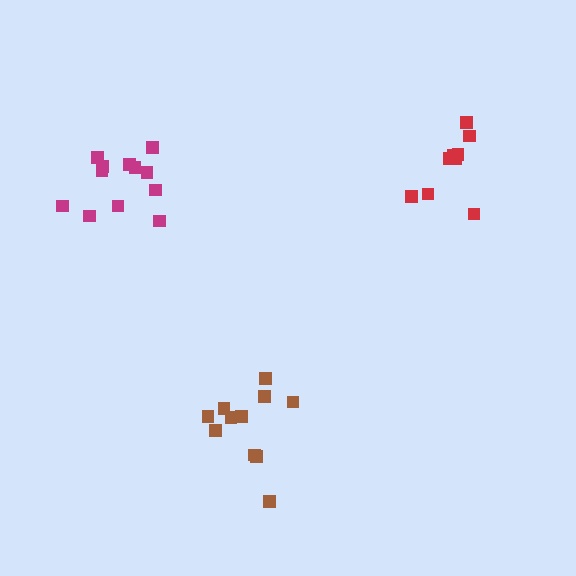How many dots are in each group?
Group 1: 12 dots, Group 2: 11 dots, Group 3: 9 dots (32 total).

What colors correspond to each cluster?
The clusters are colored: magenta, brown, red.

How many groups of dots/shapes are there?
There are 3 groups.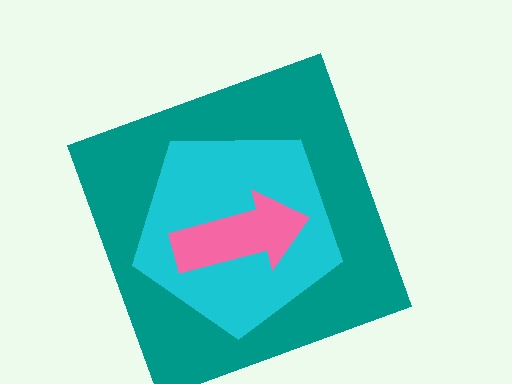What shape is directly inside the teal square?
The cyan pentagon.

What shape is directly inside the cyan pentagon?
The pink arrow.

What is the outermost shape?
The teal square.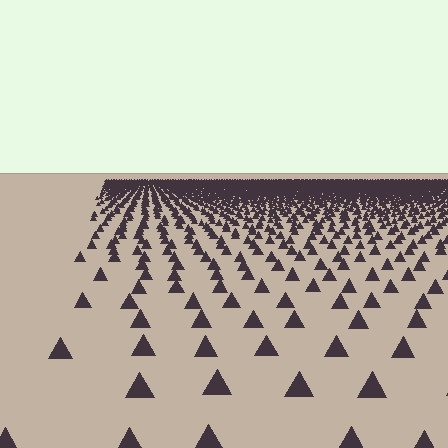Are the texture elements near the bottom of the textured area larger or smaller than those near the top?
Larger. Near the bottom, elements are closer to the viewer and appear at a bigger on-screen size.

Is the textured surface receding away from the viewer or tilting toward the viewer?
The surface is receding away from the viewer. Texture elements get smaller and denser toward the top.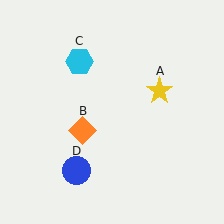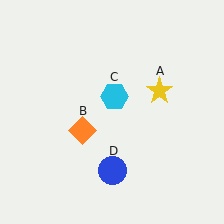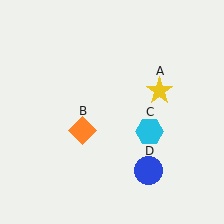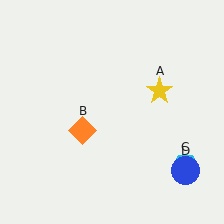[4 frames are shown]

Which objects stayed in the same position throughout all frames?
Yellow star (object A) and orange diamond (object B) remained stationary.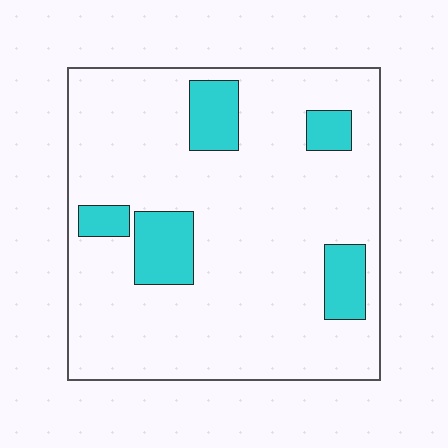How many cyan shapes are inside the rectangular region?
5.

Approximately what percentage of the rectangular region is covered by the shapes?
Approximately 15%.